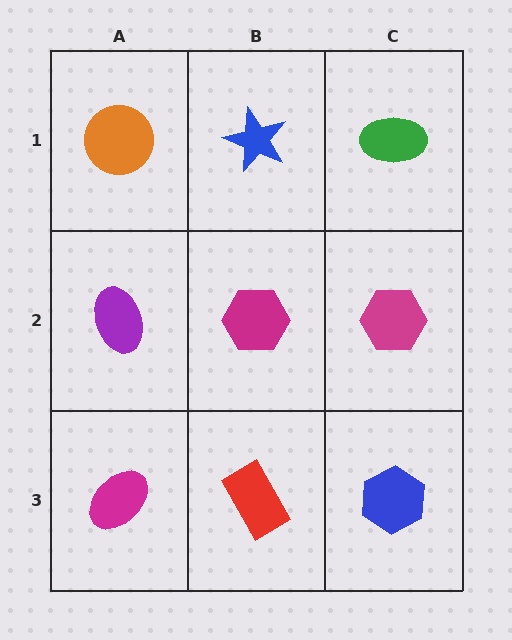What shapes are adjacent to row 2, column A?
An orange circle (row 1, column A), a magenta ellipse (row 3, column A), a magenta hexagon (row 2, column B).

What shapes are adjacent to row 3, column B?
A magenta hexagon (row 2, column B), a magenta ellipse (row 3, column A), a blue hexagon (row 3, column C).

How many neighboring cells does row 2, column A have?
3.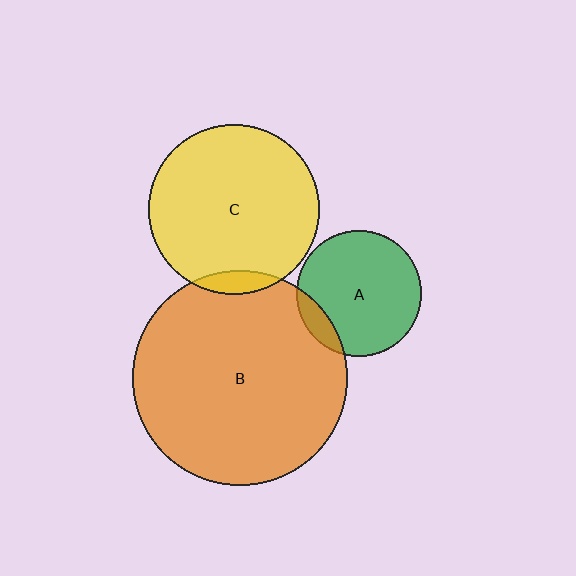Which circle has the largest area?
Circle B (orange).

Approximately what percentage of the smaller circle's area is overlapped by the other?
Approximately 5%.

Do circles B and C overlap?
Yes.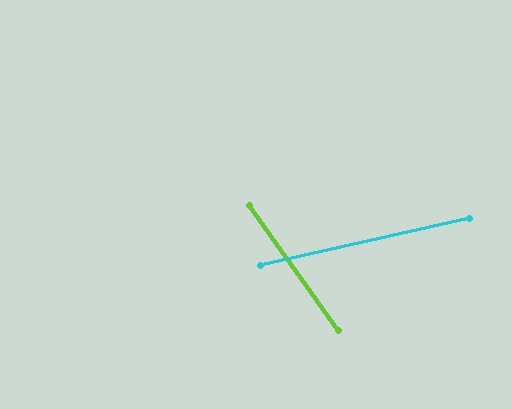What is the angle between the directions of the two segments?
Approximately 67 degrees.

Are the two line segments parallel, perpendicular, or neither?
Neither parallel nor perpendicular — they differ by about 67°.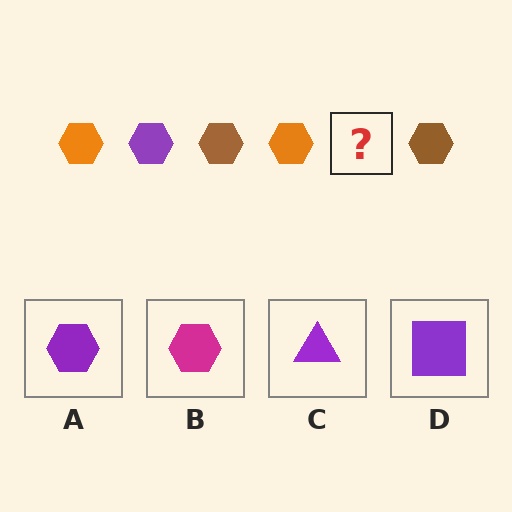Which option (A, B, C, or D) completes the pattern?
A.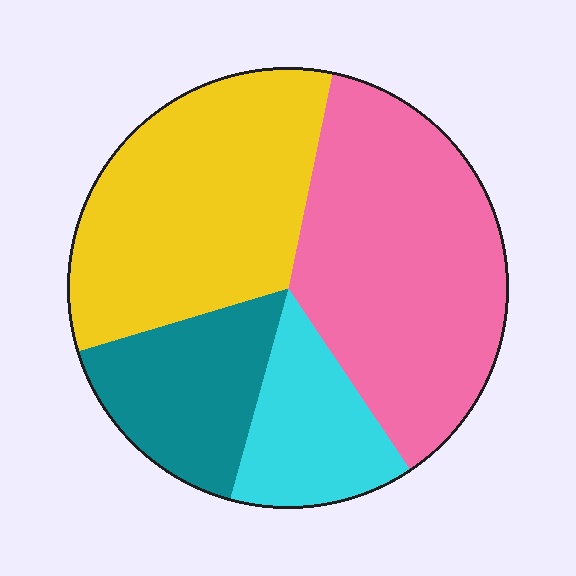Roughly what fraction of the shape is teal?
Teal takes up less than a sixth of the shape.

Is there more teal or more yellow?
Yellow.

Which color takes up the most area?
Pink, at roughly 35%.